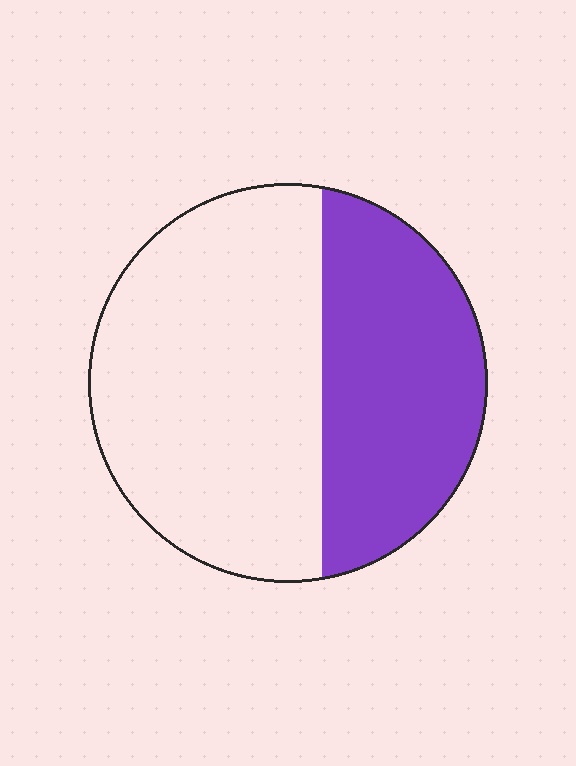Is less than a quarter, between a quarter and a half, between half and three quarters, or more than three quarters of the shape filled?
Between a quarter and a half.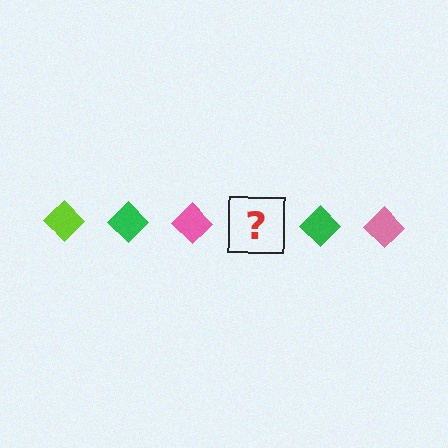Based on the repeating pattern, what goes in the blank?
The blank should be a lime diamond.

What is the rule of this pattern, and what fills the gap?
The rule is that the pattern cycles through lime, green, pink diamonds. The gap should be filled with a lime diamond.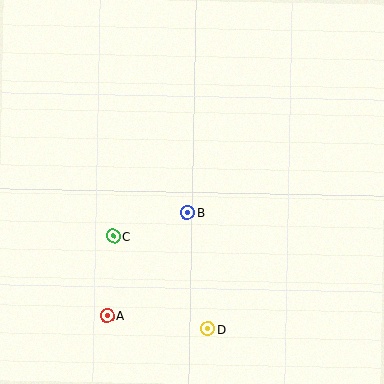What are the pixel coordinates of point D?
Point D is at (208, 329).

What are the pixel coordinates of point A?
Point A is at (107, 316).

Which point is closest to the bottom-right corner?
Point D is closest to the bottom-right corner.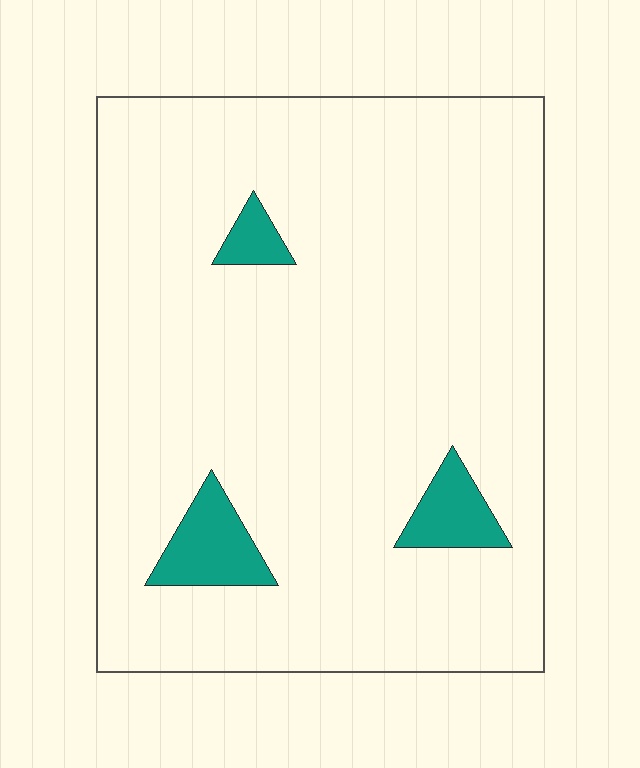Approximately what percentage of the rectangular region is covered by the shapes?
Approximately 5%.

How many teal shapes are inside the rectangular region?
3.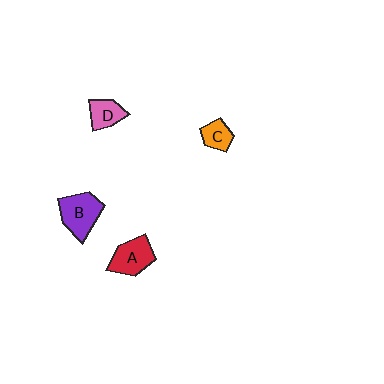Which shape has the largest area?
Shape B (purple).